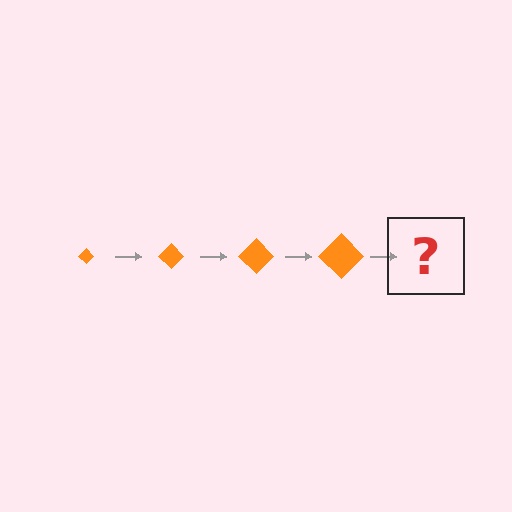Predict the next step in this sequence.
The next step is an orange diamond, larger than the previous one.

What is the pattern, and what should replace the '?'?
The pattern is that the diamond gets progressively larger each step. The '?' should be an orange diamond, larger than the previous one.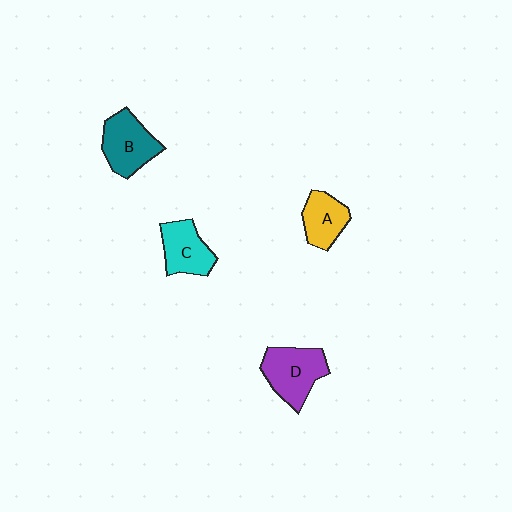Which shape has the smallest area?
Shape A (yellow).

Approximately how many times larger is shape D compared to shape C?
Approximately 1.3 times.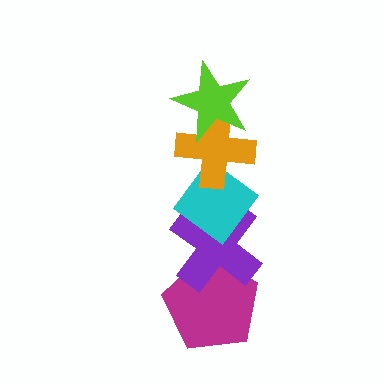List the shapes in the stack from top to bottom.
From top to bottom: the lime star, the orange cross, the cyan diamond, the purple cross, the magenta pentagon.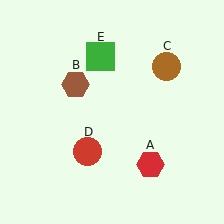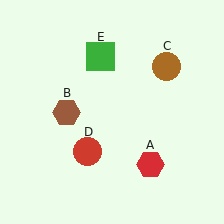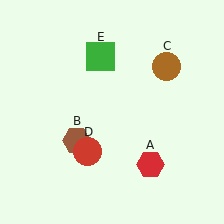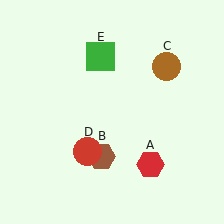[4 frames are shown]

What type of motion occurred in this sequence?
The brown hexagon (object B) rotated counterclockwise around the center of the scene.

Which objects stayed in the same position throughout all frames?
Red hexagon (object A) and brown circle (object C) and red circle (object D) and green square (object E) remained stationary.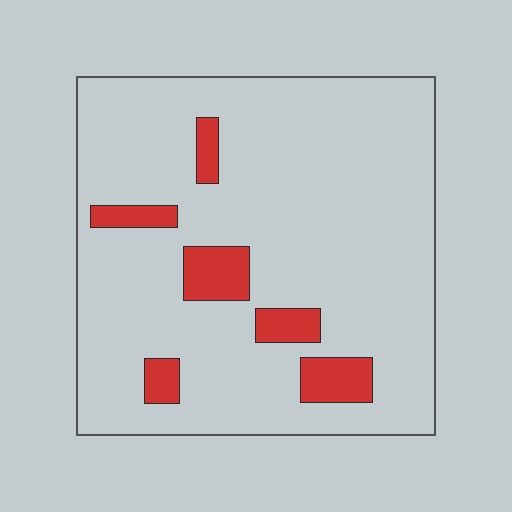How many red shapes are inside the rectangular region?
6.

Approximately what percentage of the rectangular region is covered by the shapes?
Approximately 10%.